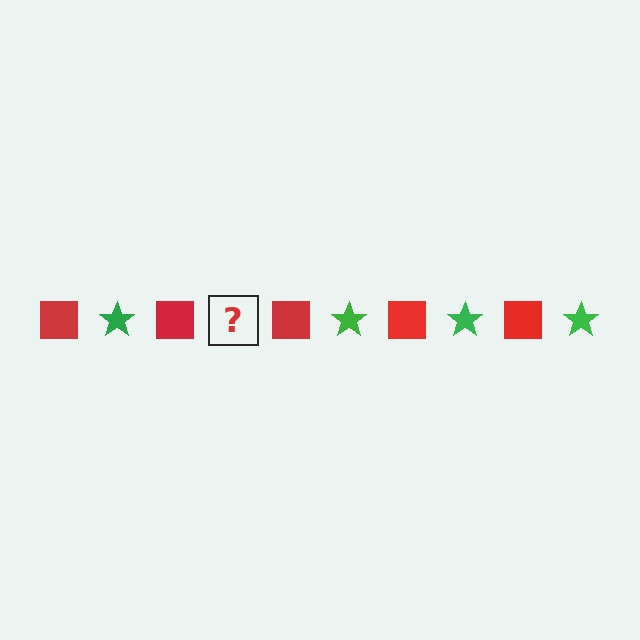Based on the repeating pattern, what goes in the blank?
The blank should be a green star.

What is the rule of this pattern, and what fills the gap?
The rule is that the pattern alternates between red square and green star. The gap should be filled with a green star.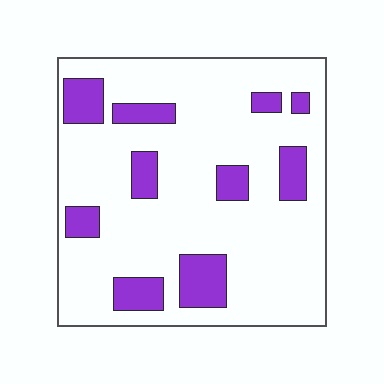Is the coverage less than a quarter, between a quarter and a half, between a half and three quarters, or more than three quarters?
Less than a quarter.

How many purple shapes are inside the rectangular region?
10.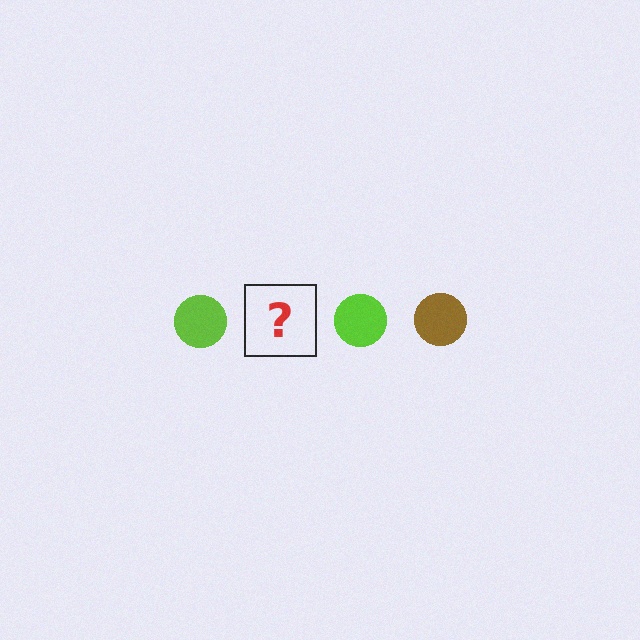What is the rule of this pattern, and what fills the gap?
The rule is that the pattern cycles through lime, brown circles. The gap should be filled with a brown circle.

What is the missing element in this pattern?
The missing element is a brown circle.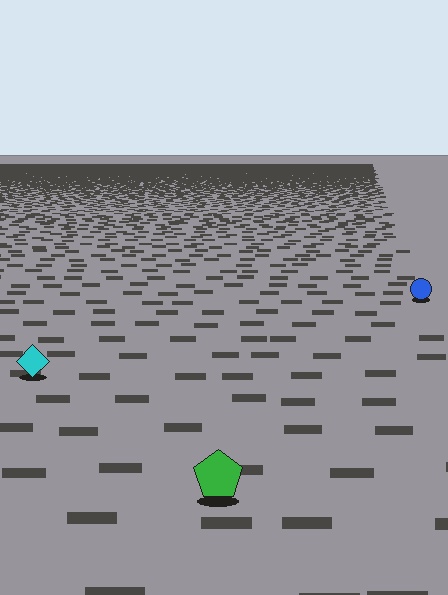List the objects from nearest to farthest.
From nearest to farthest: the green pentagon, the cyan diamond, the blue circle.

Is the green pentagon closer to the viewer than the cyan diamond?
Yes. The green pentagon is closer — you can tell from the texture gradient: the ground texture is coarser near it.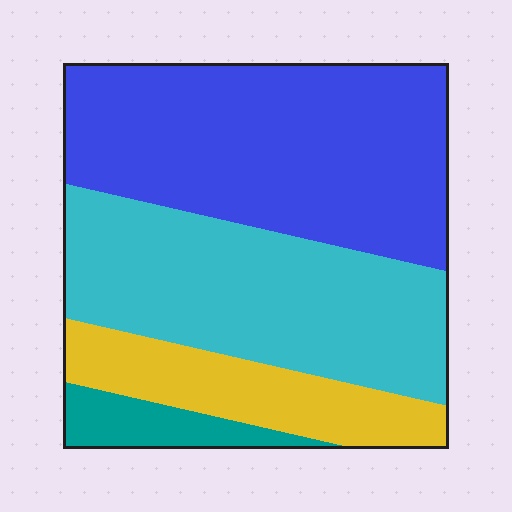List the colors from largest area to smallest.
From largest to smallest: blue, cyan, yellow, teal.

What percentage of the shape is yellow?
Yellow covers about 15% of the shape.